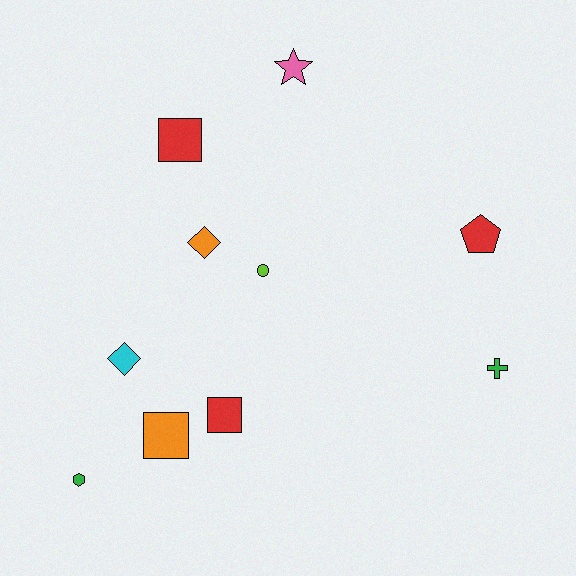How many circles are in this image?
There is 1 circle.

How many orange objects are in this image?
There are 2 orange objects.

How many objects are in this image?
There are 10 objects.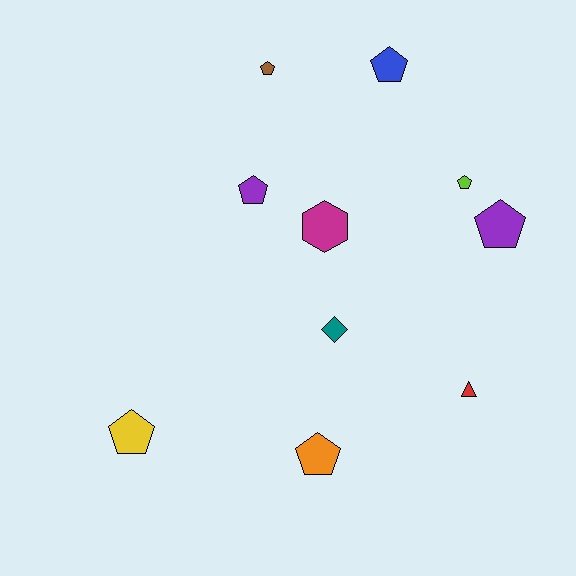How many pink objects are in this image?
There are no pink objects.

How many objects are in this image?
There are 10 objects.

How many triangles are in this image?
There is 1 triangle.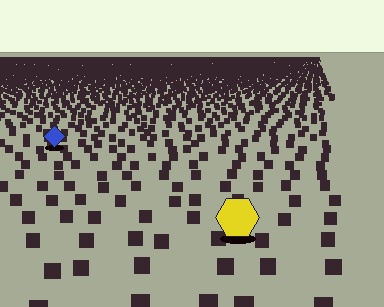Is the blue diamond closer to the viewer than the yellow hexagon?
No. The yellow hexagon is closer — you can tell from the texture gradient: the ground texture is coarser near it.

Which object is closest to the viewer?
The yellow hexagon is closest. The texture marks near it are larger and more spread out.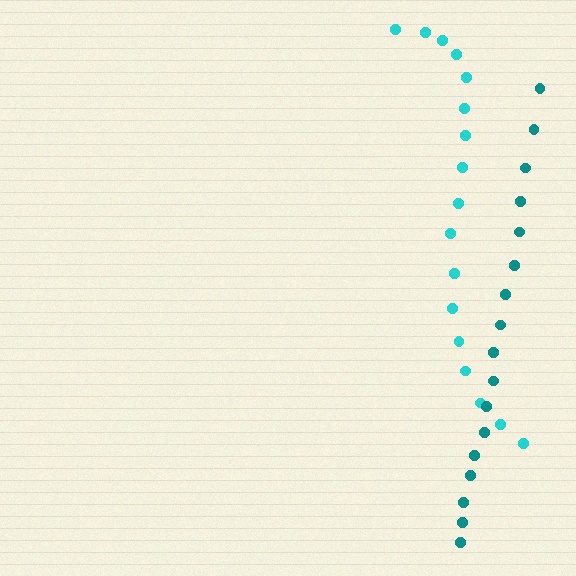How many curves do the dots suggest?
There are 2 distinct paths.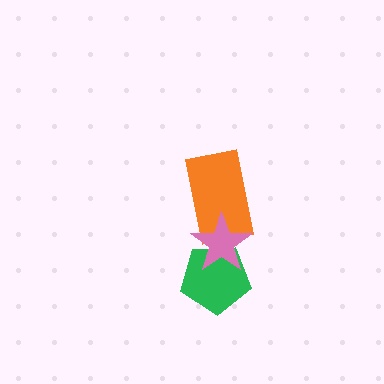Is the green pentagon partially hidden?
Yes, it is partially covered by another shape.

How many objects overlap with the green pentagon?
1 object overlaps with the green pentagon.